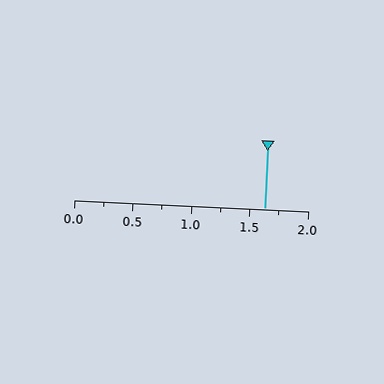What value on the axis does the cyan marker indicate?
The marker indicates approximately 1.62.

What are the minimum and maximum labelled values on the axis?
The axis runs from 0.0 to 2.0.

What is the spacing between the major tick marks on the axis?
The major ticks are spaced 0.5 apart.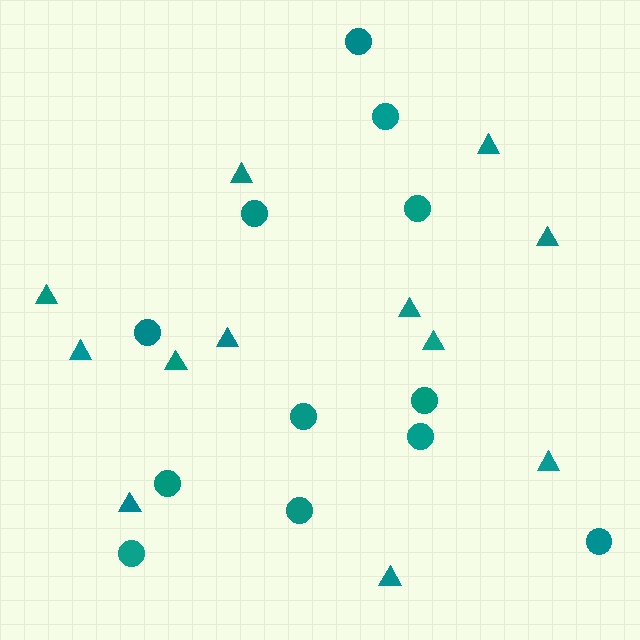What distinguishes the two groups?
There are 2 groups: one group of triangles (12) and one group of circles (12).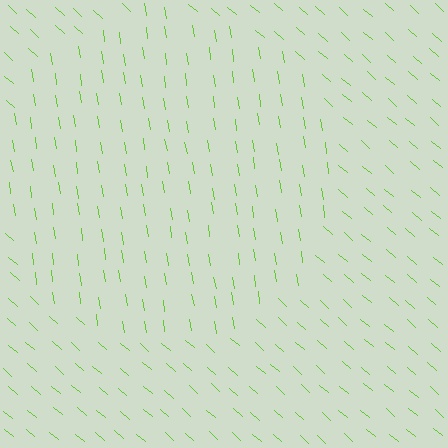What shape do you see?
I see a circle.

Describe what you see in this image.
The image is filled with small lime line segments. A circle region in the image has lines oriented differently from the surrounding lines, creating a visible texture boundary.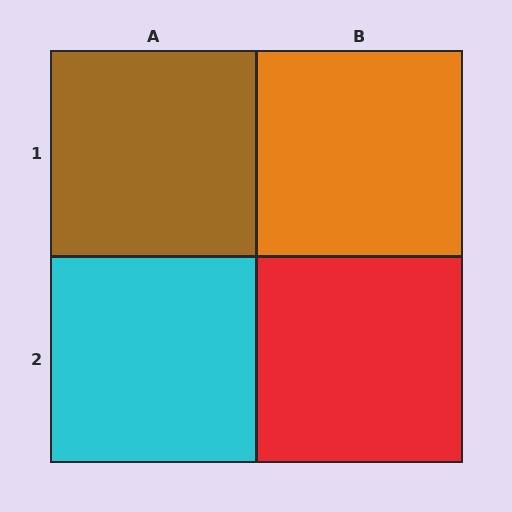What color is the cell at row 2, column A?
Cyan.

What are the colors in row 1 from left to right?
Brown, orange.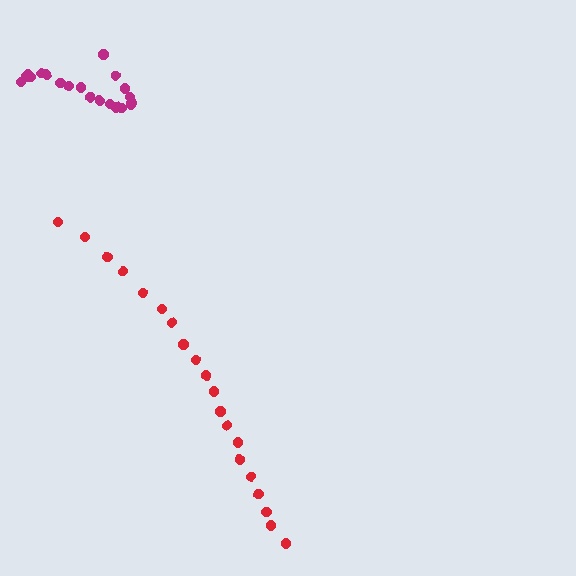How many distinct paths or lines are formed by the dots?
There are 2 distinct paths.